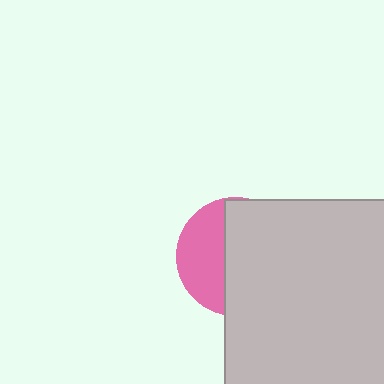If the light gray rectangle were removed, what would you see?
You would see the complete pink circle.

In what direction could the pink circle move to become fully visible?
The pink circle could move left. That would shift it out from behind the light gray rectangle entirely.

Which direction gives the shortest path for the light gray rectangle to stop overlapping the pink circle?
Moving right gives the shortest separation.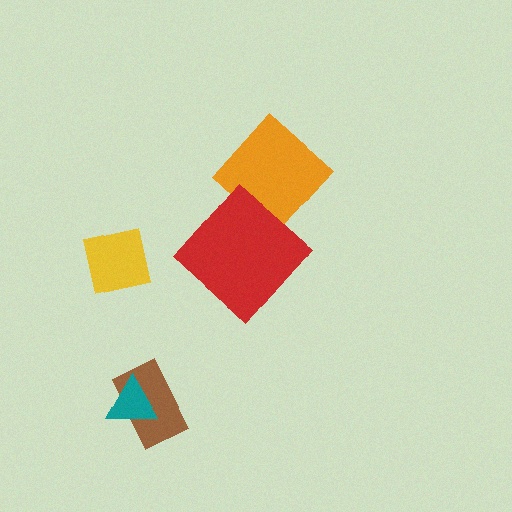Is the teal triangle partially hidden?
No, no other shape covers it.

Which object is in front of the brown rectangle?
The teal triangle is in front of the brown rectangle.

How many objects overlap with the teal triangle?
1 object overlaps with the teal triangle.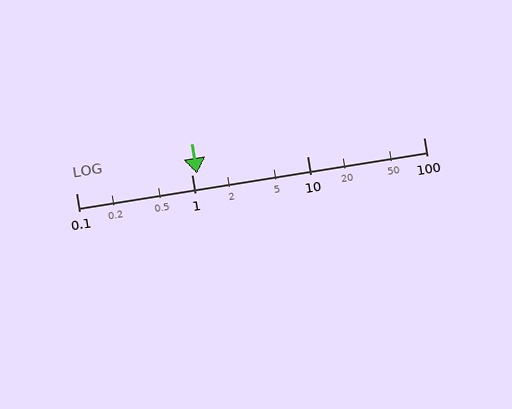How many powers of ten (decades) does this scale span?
The scale spans 3 decades, from 0.1 to 100.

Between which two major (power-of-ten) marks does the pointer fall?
The pointer is between 1 and 10.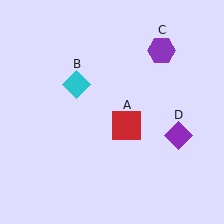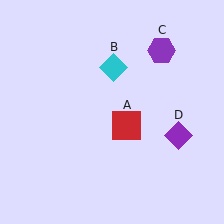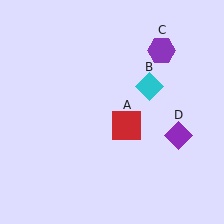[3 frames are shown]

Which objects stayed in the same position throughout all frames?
Red square (object A) and purple hexagon (object C) and purple diamond (object D) remained stationary.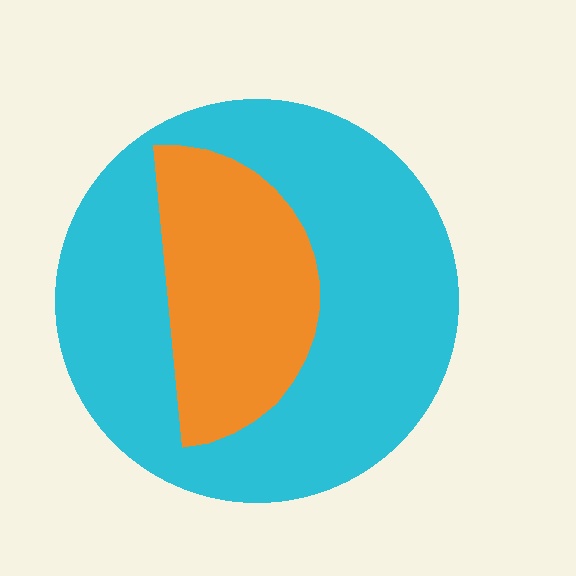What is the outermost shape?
The cyan circle.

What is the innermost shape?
The orange semicircle.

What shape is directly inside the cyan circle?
The orange semicircle.